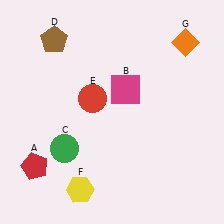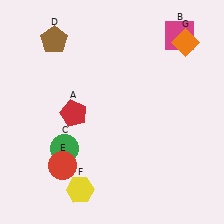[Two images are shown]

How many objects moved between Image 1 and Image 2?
3 objects moved between the two images.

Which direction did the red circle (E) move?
The red circle (E) moved down.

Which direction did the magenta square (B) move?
The magenta square (B) moved right.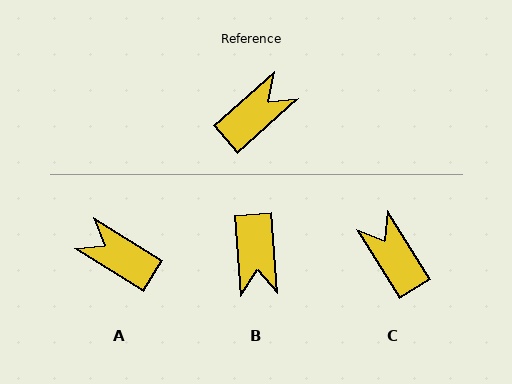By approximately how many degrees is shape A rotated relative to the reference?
Approximately 106 degrees counter-clockwise.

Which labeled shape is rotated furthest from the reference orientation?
B, about 128 degrees away.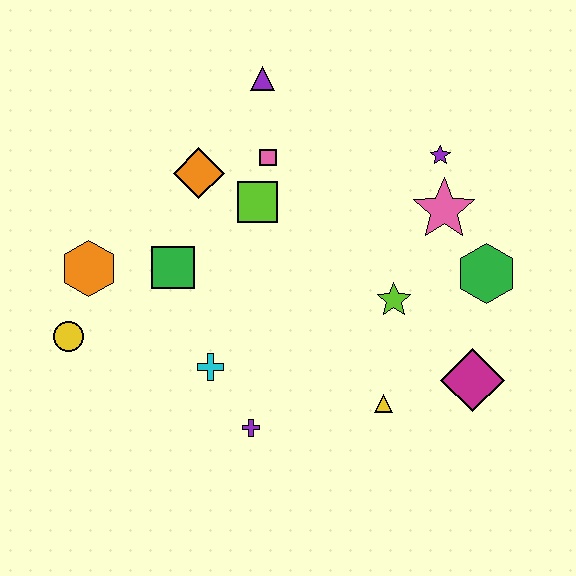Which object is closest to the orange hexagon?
The yellow circle is closest to the orange hexagon.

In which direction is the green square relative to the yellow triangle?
The green square is to the left of the yellow triangle.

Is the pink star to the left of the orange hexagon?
No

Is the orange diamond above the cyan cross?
Yes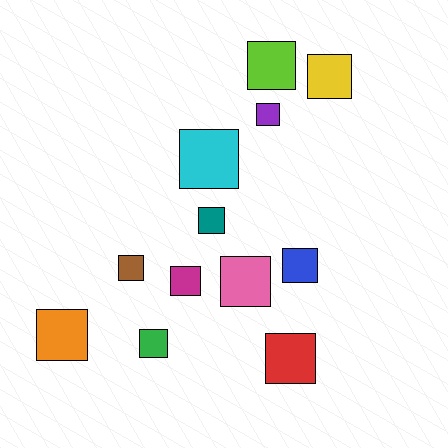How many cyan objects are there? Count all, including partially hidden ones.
There is 1 cyan object.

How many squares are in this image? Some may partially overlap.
There are 12 squares.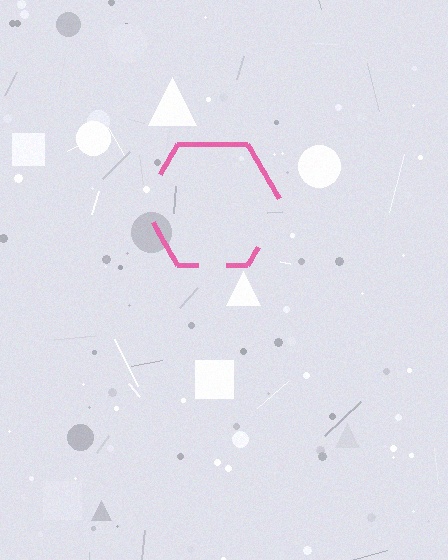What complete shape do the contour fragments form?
The contour fragments form a hexagon.